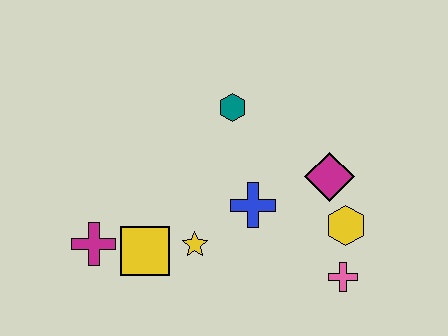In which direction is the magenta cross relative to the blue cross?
The magenta cross is to the left of the blue cross.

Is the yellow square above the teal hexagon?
No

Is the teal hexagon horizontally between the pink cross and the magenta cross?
Yes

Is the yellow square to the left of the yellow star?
Yes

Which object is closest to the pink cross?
The yellow hexagon is closest to the pink cross.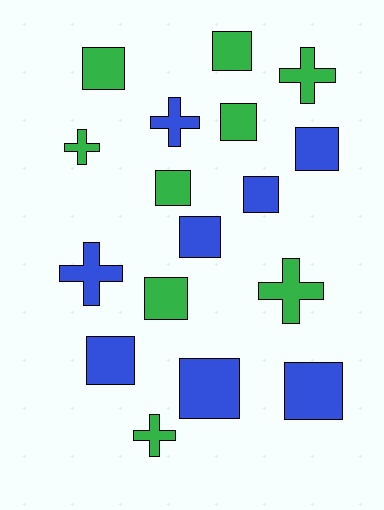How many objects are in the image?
There are 17 objects.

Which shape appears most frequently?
Square, with 11 objects.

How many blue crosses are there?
There are 2 blue crosses.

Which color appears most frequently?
Green, with 9 objects.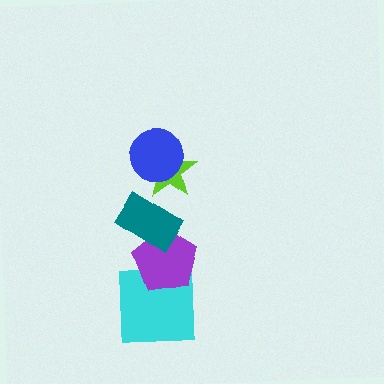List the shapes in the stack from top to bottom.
From top to bottom: the blue circle, the lime star, the teal rectangle, the purple pentagon, the cyan square.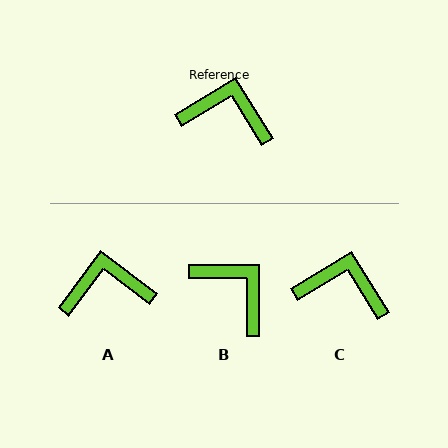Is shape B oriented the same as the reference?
No, it is off by about 31 degrees.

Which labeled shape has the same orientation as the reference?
C.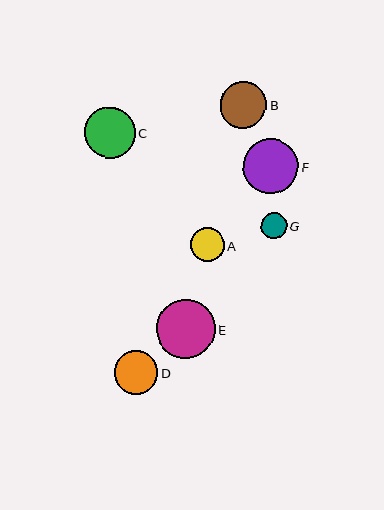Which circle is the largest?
Circle E is the largest with a size of approximately 58 pixels.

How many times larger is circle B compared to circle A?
Circle B is approximately 1.4 times the size of circle A.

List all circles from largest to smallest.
From largest to smallest: E, F, C, B, D, A, G.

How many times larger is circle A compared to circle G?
Circle A is approximately 1.3 times the size of circle G.